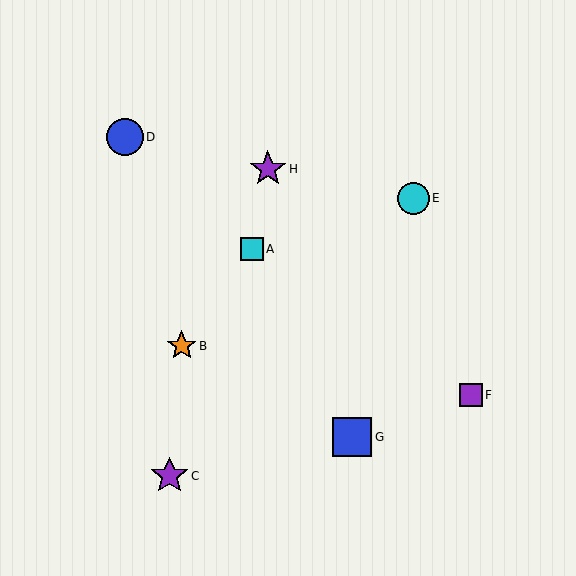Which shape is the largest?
The blue square (labeled G) is the largest.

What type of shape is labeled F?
Shape F is a purple square.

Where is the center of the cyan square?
The center of the cyan square is at (252, 249).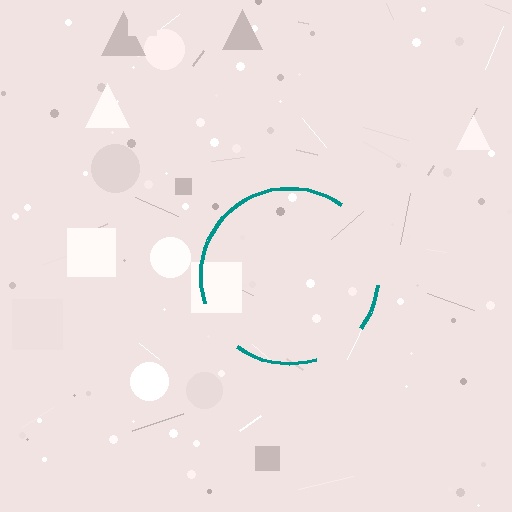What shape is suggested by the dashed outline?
The dashed outline suggests a circle.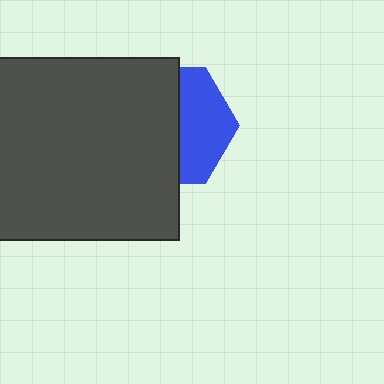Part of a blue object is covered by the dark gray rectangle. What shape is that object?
It is a hexagon.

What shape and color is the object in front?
The object in front is a dark gray rectangle.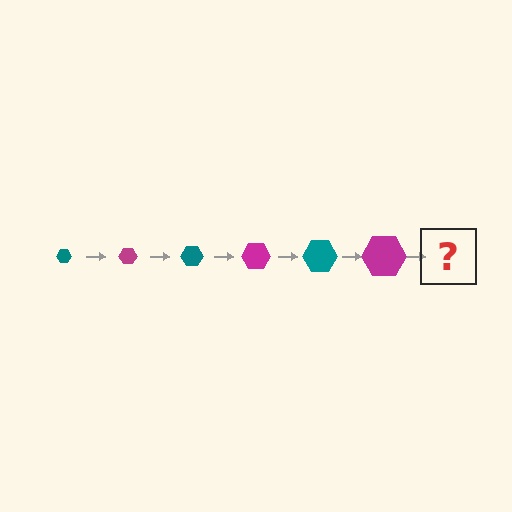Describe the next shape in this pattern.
It should be a teal hexagon, larger than the previous one.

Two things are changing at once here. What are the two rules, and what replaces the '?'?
The two rules are that the hexagon grows larger each step and the color cycles through teal and magenta. The '?' should be a teal hexagon, larger than the previous one.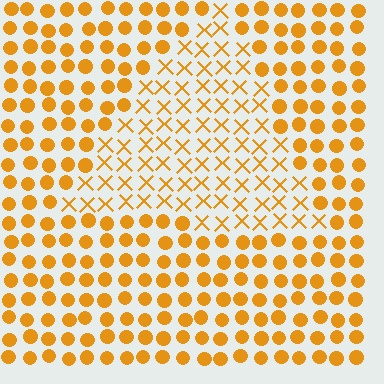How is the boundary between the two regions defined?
The boundary is defined by a change in element shape: X marks inside vs. circles outside. All elements share the same color and spacing.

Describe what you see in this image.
The image is filled with small orange elements arranged in a uniform grid. A triangle-shaped region contains X marks, while the surrounding area contains circles. The boundary is defined purely by the change in element shape.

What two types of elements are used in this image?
The image uses X marks inside the triangle region and circles outside it.